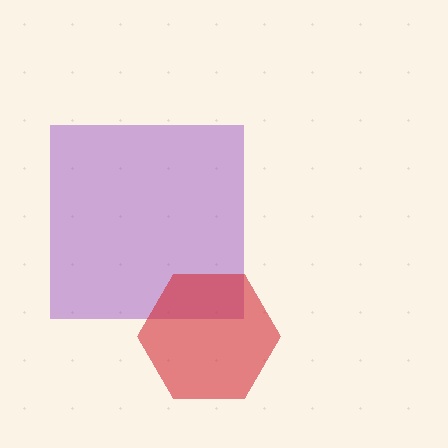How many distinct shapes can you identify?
There are 2 distinct shapes: a purple square, a red hexagon.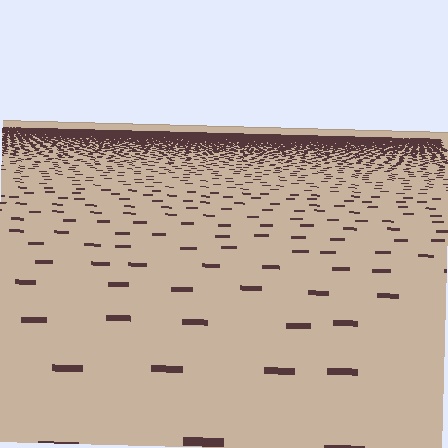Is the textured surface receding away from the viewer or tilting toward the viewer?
The surface is receding away from the viewer. Texture elements get smaller and denser toward the top.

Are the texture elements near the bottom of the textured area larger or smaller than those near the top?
Larger. Near the bottom, elements are closer to the viewer and appear at a bigger on-screen size.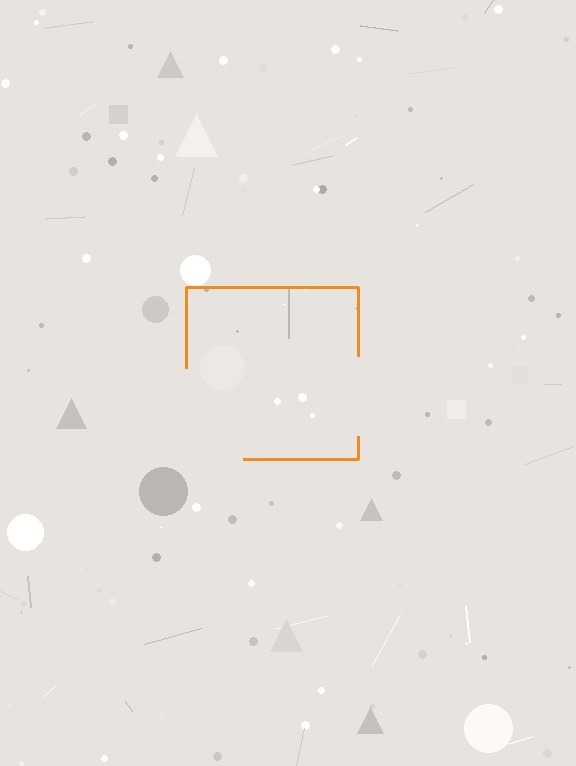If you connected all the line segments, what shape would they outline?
They would outline a square.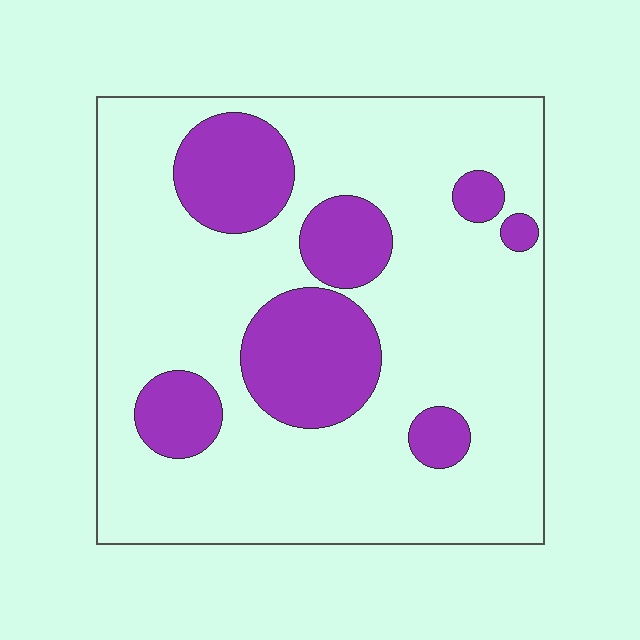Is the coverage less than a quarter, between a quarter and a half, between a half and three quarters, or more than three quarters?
Less than a quarter.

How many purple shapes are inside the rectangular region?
7.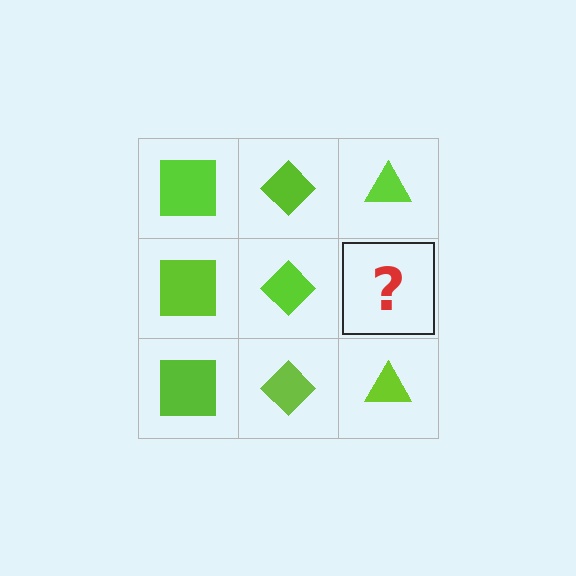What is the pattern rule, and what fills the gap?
The rule is that each column has a consistent shape. The gap should be filled with a lime triangle.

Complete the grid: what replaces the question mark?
The question mark should be replaced with a lime triangle.